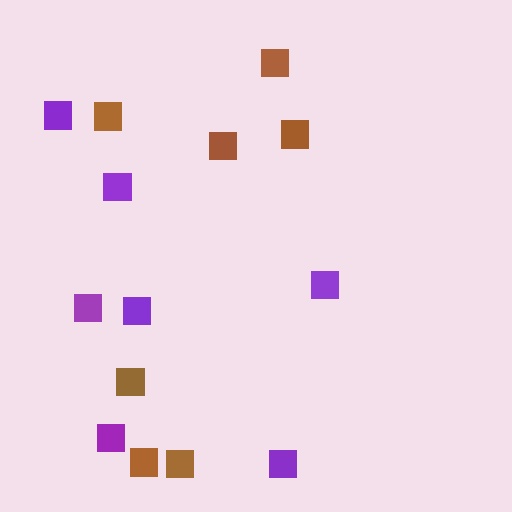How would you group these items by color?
There are 2 groups: one group of brown squares (7) and one group of purple squares (7).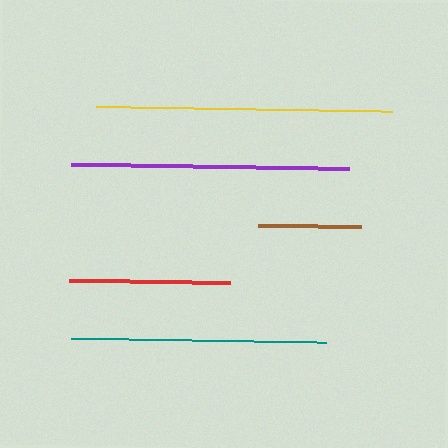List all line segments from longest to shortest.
From longest to shortest: yellow, purple, teal, red, brown.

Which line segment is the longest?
The yellow line is the longest at approximately 296 pixels.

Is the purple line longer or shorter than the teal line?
The purple line is longer than the teal line.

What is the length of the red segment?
The red segment is approximately 161 pixels long.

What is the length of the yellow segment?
The yellow segment is approximately 296 pixels long.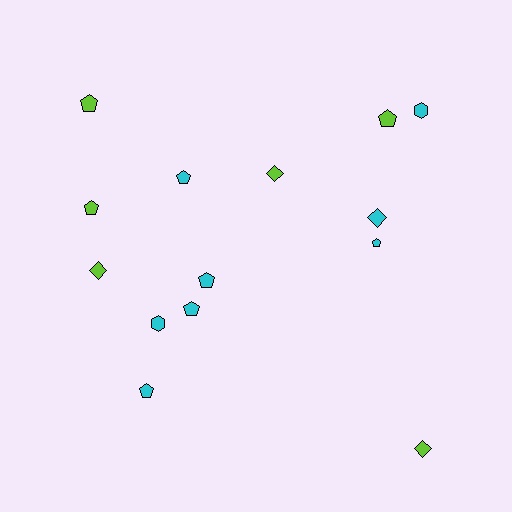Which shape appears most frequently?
Pentagon, with 8 objects.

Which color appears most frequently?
Cyan, with 8 objects.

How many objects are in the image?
There are 14 objects.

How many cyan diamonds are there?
There is 1 cyan diamond.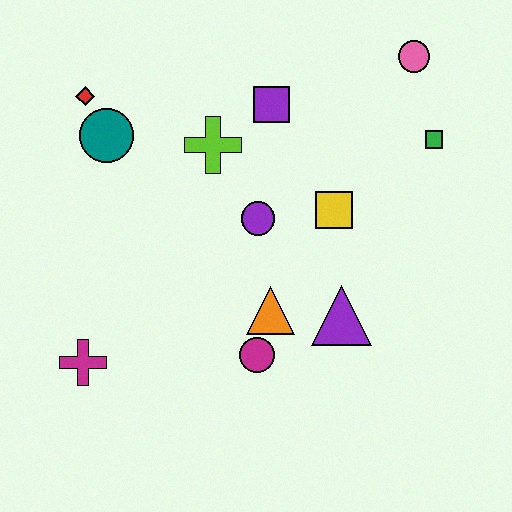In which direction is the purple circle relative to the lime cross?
The purple circle is below the lime cross.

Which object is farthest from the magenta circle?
The pink circle is farthest from the magenta circle.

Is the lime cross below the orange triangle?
No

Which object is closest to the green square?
The pink circle is closest to the green square.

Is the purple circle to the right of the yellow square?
No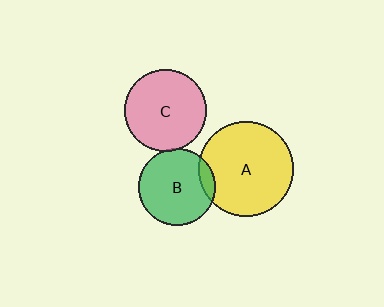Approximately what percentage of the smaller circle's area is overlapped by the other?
Approximately 5%.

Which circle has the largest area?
Circle A (yellow).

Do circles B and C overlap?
Yes.